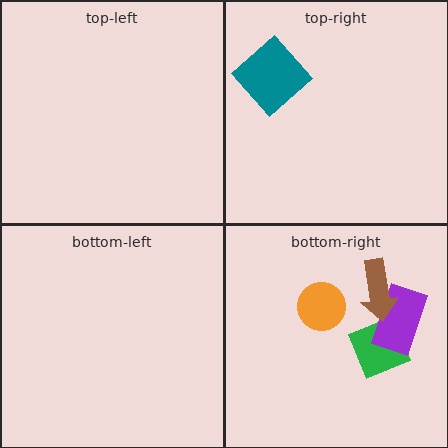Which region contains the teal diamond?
The top-right region.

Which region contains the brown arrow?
The bottom-right region.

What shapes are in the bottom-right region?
The orange circle, the green diamond, the purple rectangle, the brown arrow.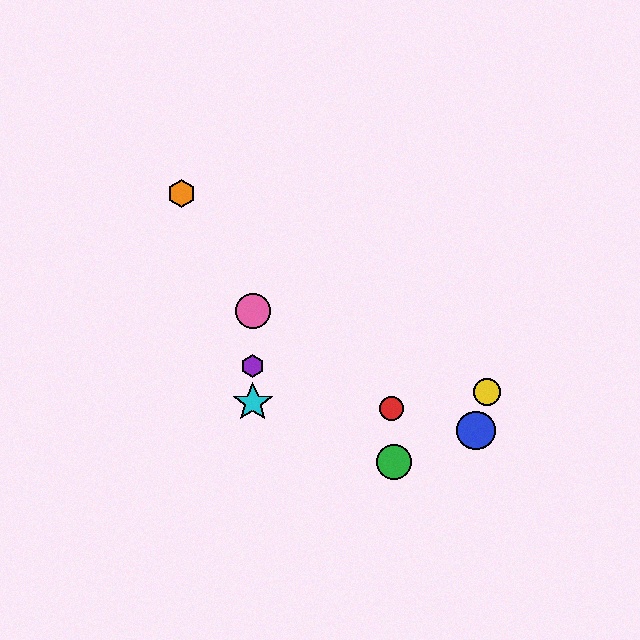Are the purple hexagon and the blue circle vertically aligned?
No, the purple hexagon is at x≈253 and the blue circle is at x≈476.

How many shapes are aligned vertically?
3 shapes (the purple hexagon, the cyan star, the pink circle) are aligned vertically.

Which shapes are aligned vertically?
The purple hexagon, the cyan star, the pink circle are aligned vertically.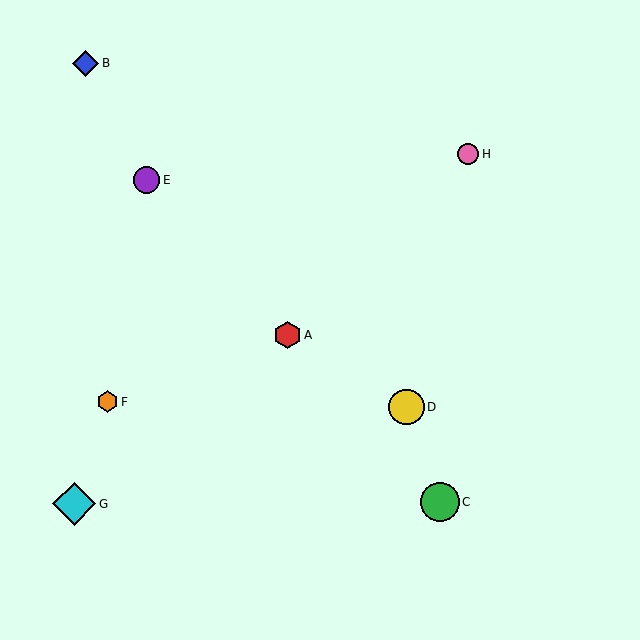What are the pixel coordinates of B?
Object B is at (86, 63).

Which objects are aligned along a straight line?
Objects A, C, E are aligned along a straight line.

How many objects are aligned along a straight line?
3 objects (A, C, E) are aligned along a straight line.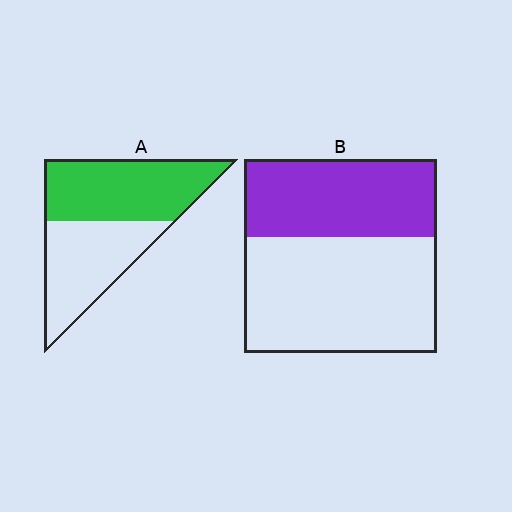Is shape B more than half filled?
No.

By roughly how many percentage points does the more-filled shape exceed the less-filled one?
By roughly 15 percentage points (A over B).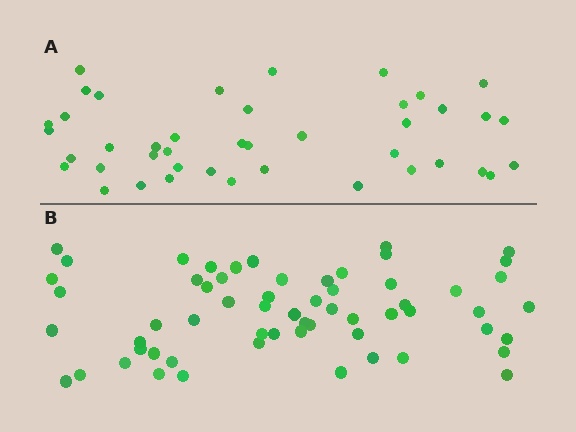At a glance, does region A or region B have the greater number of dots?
Region B (the bottom region) has more dots.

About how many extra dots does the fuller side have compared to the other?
Region B has approximately 20 more dots than region A.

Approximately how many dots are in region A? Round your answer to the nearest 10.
About 40 dots. (The exact count is 42, which rounds to 40.)